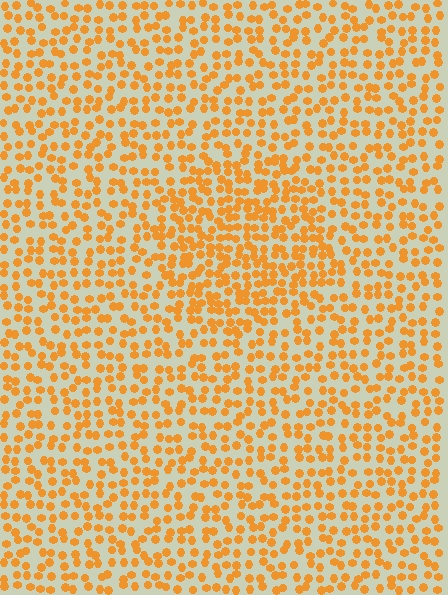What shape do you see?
I see a circle.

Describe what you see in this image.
The image contains small orange elements arranged at two different densities. A circle-shaped region is visible where the elements are more densely packed than the surrounding area.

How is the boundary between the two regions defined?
The boundary is defined by a change in element density (approximately 1.6x ratio). All elements are the same color, size, and shape.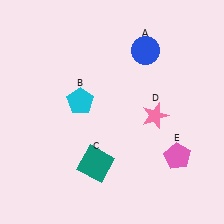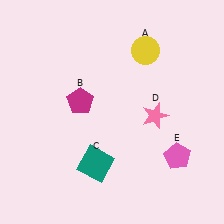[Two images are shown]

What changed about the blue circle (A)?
In Image 1, A is blue. In Image 2, it changed to yellow.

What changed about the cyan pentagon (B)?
In Image 1, B is cyan. In Image 2, it changed to magenta.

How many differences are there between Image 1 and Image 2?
There are 2 differences between the two images.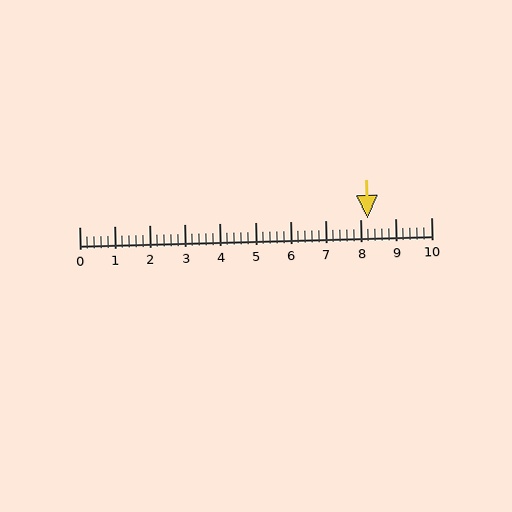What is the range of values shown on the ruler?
The ruler shows values from 0 to 10.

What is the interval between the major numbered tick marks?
The major tick marks are spaced 1 units apart.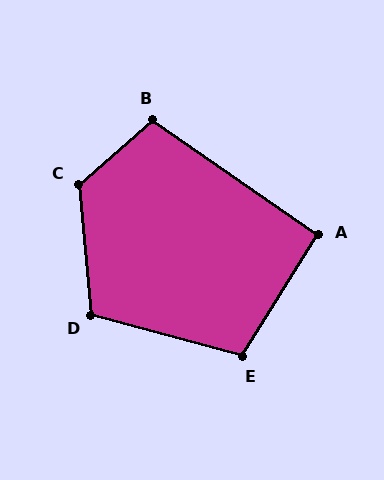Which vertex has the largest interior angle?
C, at approximately 126 degrees.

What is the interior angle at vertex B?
Approximately 104 degrees (obtuse).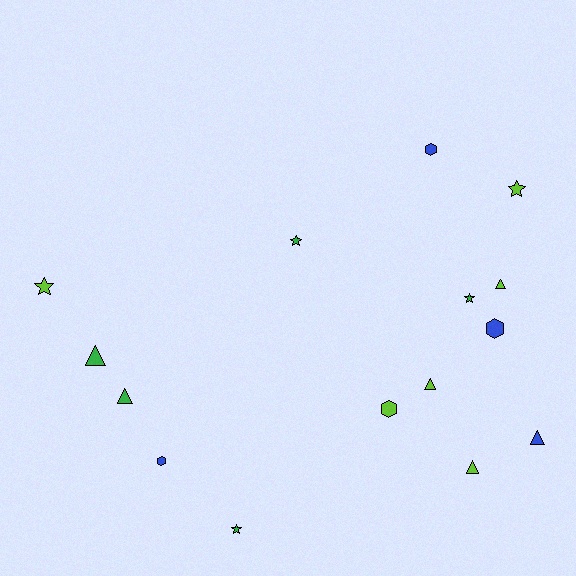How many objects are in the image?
There are 15 objects.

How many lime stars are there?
There are 2 lime stars.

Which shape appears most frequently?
Triangle, with 6 objects.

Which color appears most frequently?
Lime, with 6 objects.